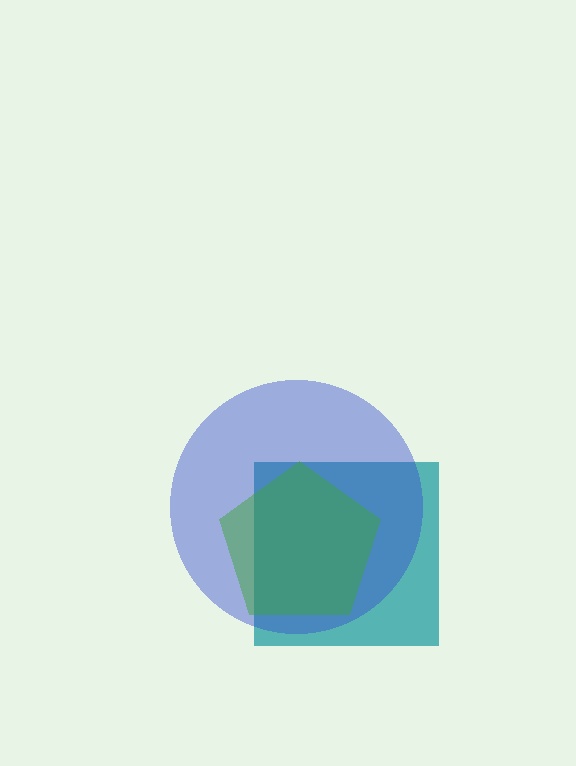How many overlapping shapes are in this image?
There are 3 overlapping shapes in the image.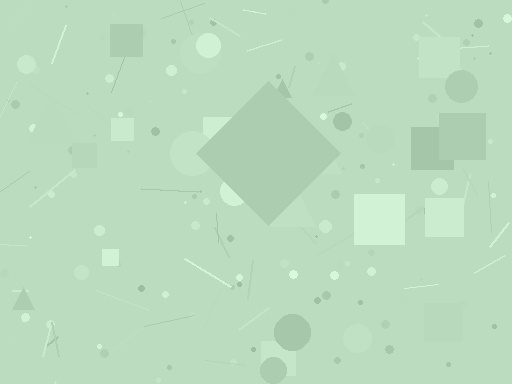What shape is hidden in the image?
A diamond is hidden in the image.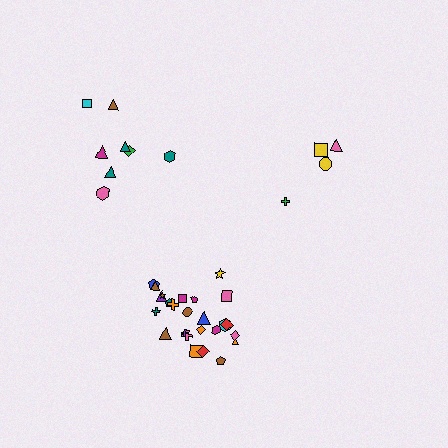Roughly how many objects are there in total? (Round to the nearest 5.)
Roughly 35 objects in total.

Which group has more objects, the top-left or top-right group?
The top-left group.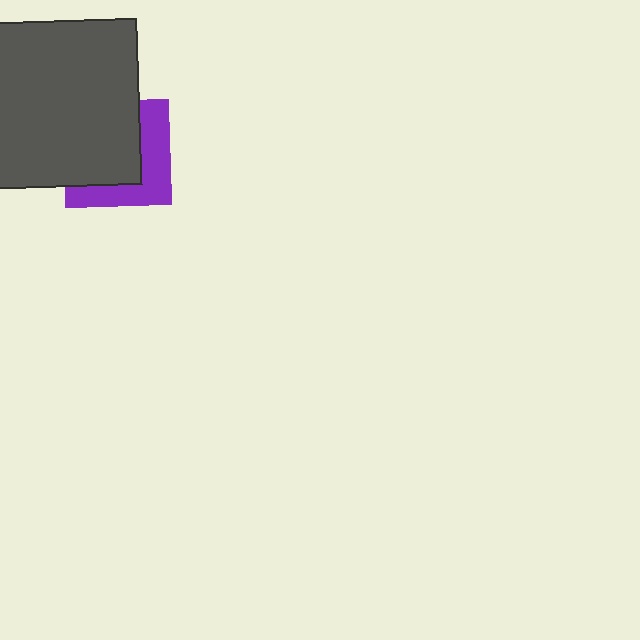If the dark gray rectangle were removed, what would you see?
You would see the complete purple square.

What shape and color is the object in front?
The object in front is a dark gray rectangle.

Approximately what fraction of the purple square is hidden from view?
Roughly 60% of the purple square is hidden behind the dark gray rectangle.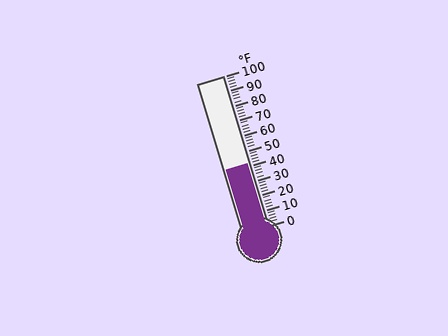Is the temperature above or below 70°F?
The temperature is below 70°F.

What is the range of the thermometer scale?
The thermometer scale ranges from 0°F to 100°F.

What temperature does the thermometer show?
The thermometer shows approximately 42°F.